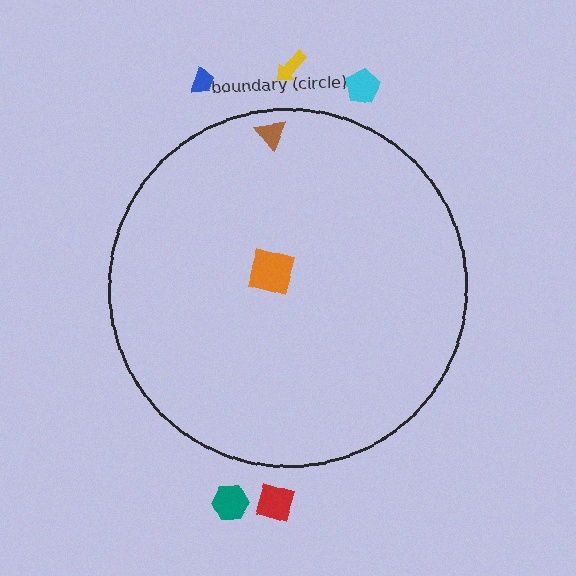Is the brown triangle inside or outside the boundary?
Inside.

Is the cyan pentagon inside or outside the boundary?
Outside.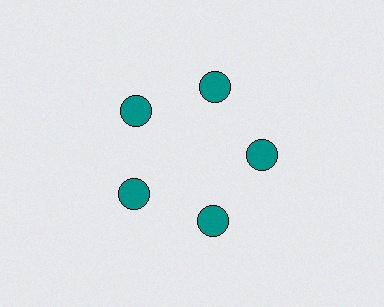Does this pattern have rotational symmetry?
Yes, this pattern has 5-fold rotational symmetry. It looks the same after rotating 72 degrees around the center.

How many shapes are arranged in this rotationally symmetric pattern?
There are 5 shapes, arranged in 5 groups of 1.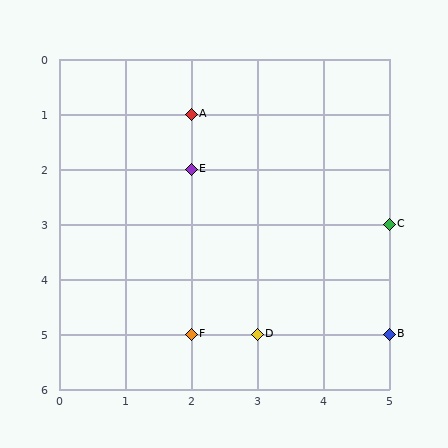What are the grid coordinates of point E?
Point E is at grid coordinates (2, 2).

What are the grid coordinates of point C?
Point C is at grid coordinates (5, 3).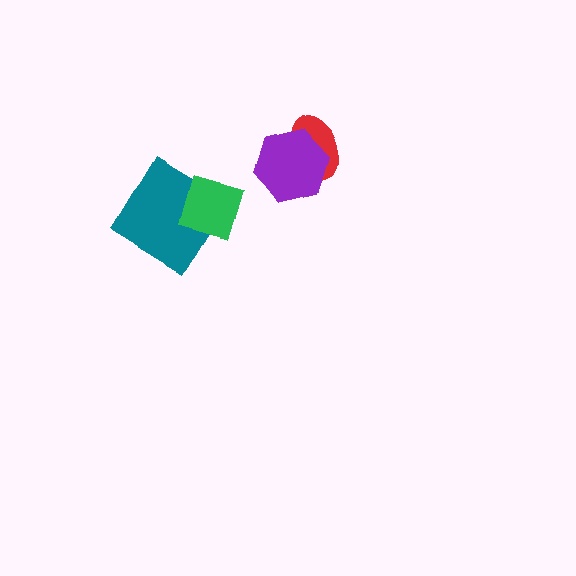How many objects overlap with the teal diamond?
1 object overlaps with the teal diamond.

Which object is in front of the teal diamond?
The green diamond is in front of the teal diamond.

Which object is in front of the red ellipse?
The purple hexagon is in front of the red ellipse.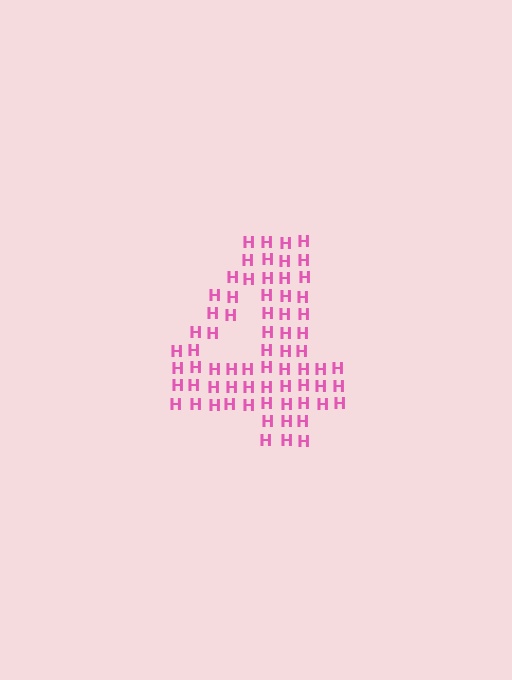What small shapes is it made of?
It is made of small letter H's.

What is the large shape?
The large shape is the digit 4.